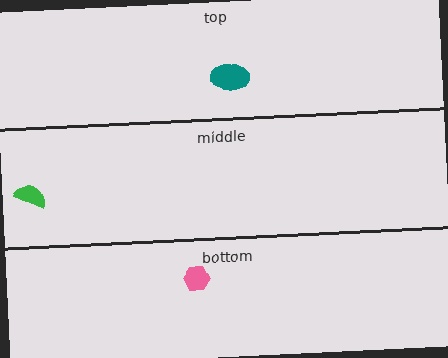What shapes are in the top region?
The teal ellipse.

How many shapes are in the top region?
1.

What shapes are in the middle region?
The green semicircle.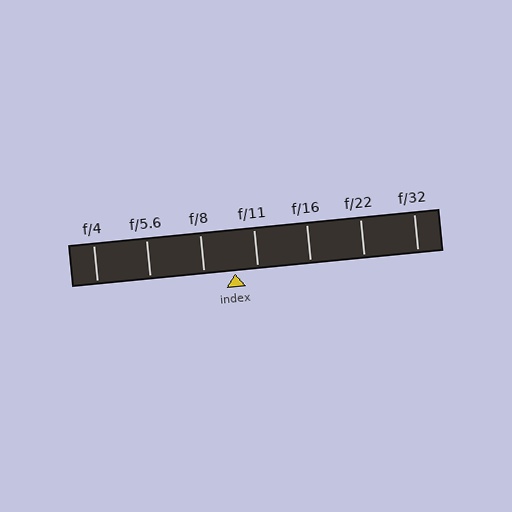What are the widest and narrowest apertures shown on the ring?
The widest aperture shown is f/4 and the narrowest is f/32.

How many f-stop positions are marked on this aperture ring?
There are 7 f-stop positions marked.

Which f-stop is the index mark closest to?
The index mark is closest to f/11.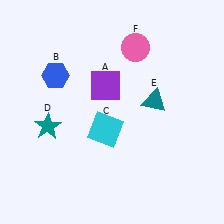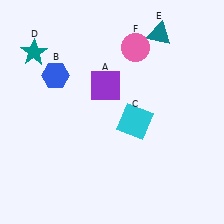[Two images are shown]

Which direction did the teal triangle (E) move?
The teal triangle (E) moved up.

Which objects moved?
The objects that moved are: the cyan square (C), the teal star (D), the teal triangle (E).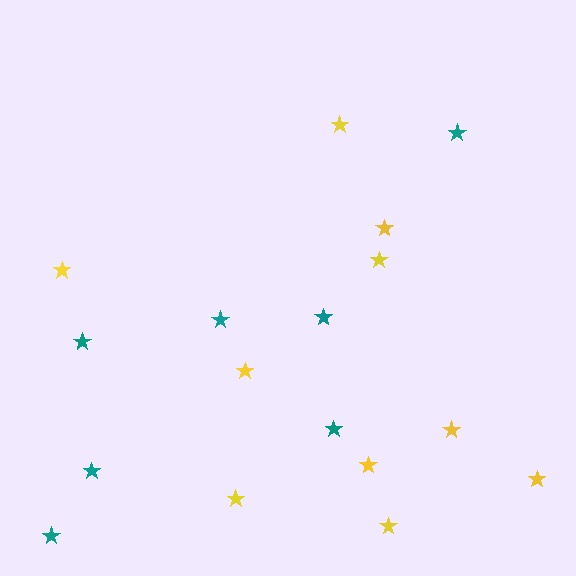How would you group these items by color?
There are 2 groups: one group of teal stars (7) and one group of yellow stars (10).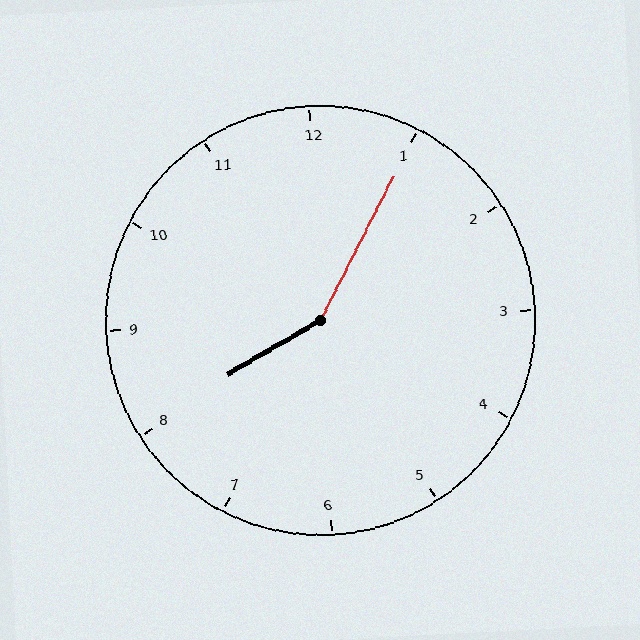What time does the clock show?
8:05.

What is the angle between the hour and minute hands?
Approximately 148 degrees.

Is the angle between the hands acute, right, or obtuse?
It is obtuse.